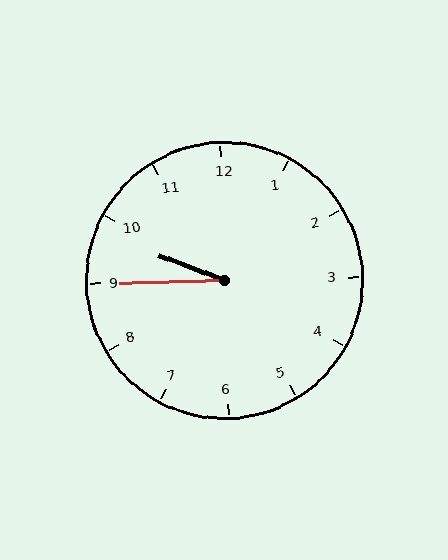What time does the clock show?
9:45.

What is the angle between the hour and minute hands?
Approximately 22 degrees.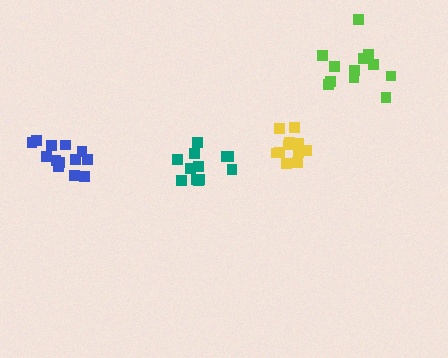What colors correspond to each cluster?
The clusters are colored: blue, teal, yellow, lime.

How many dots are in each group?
Group 1: 13 dots, Group 2: 12 dots, Group 3: 12 dots, Group 4: 12 dots (49 total).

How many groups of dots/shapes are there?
There are 4 groups.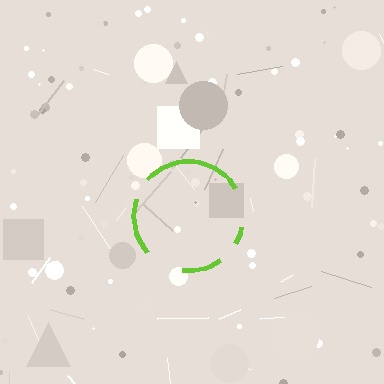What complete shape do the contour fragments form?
The contour fragments form a circle.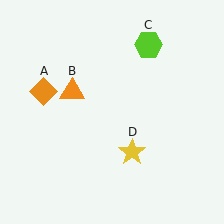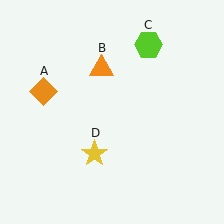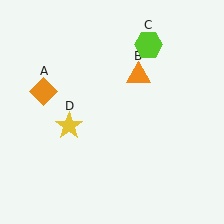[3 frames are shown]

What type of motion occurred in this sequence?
The orange triangle (object B), yellow star (object D) rotated clockwise around the center of the scene.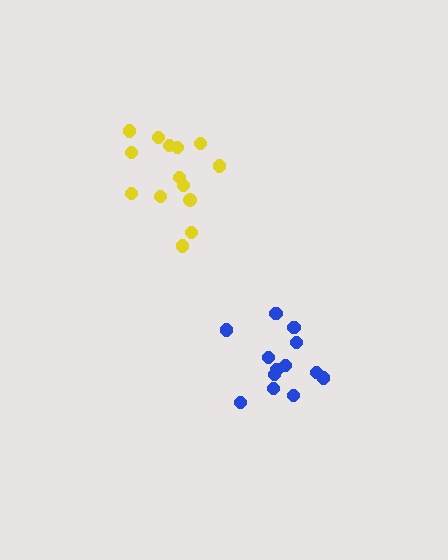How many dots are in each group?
Group 1: 13 dots, Group 2: 14 dots (27 total).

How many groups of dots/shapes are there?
There are 2 groups.